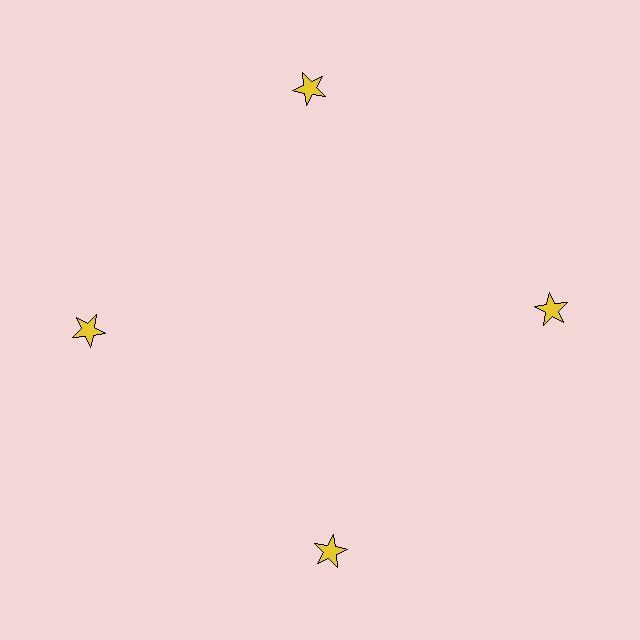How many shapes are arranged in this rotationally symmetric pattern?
There are 4 shapes, arranged in 4 groups of 1.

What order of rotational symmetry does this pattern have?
This pattern has 4-fold rotational symmetry.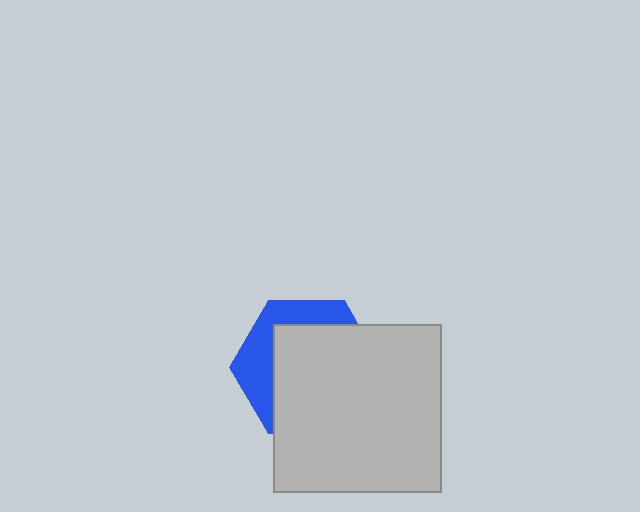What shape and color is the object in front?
The object in front is a light gray square.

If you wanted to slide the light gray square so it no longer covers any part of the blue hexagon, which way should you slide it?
Slide it toward the lower-right — that is the most direct way to separate the two shapes.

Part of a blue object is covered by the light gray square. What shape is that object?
It is a hexagon.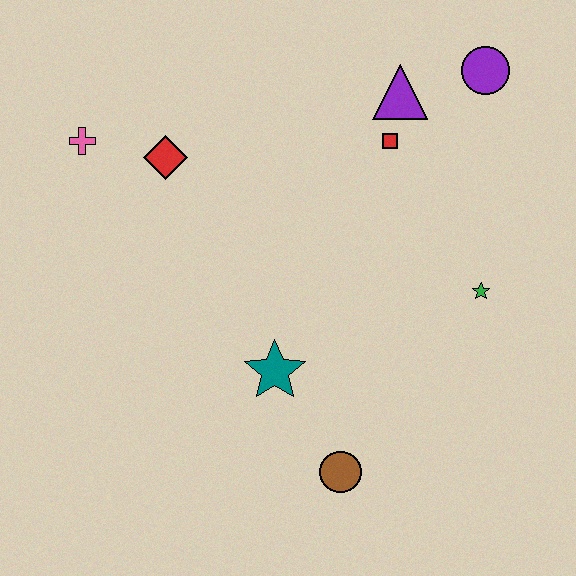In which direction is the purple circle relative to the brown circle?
The purple circle is above the brown circle.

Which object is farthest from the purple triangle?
The brown circle is farthest from the purple triangle.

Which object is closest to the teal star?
The brown circle is closest to the teal star.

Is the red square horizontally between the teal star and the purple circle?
Yes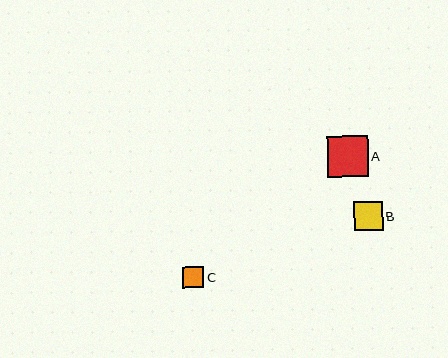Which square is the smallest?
Square C is the smallest with a size of approximately 21 pixels.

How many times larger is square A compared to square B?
Square A is approximately 1.4 times the size of square B.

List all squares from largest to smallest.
From largest to smallest: A, B, C.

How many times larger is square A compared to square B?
Square A is approximately 1.4 times the size of square B.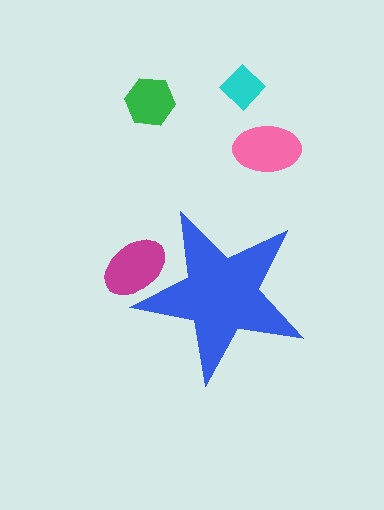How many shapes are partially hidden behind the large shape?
1 shape is partially hidden.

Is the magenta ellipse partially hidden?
Yes, the magenta ellipse is partially hidden behind the blue star.